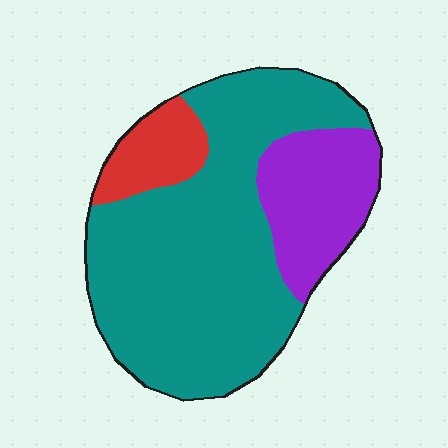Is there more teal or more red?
Teal.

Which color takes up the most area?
Teal, at roughly 70%.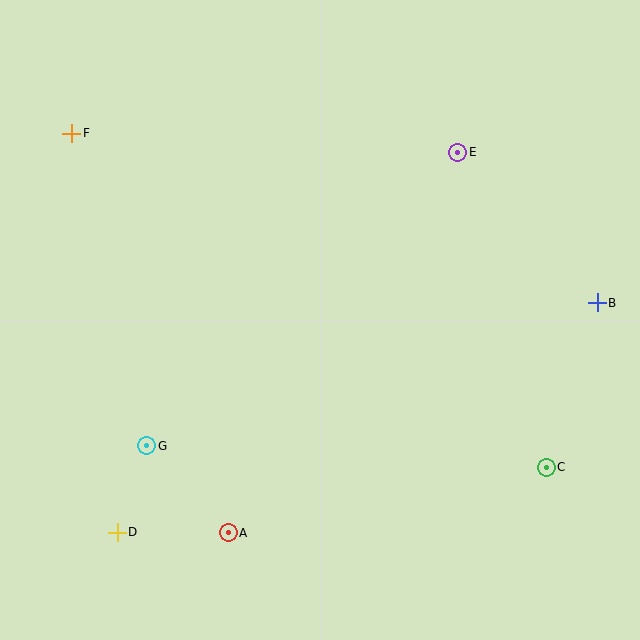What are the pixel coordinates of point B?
Point B is at (597, 303).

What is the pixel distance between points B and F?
The distance between B and F is 552 pixels.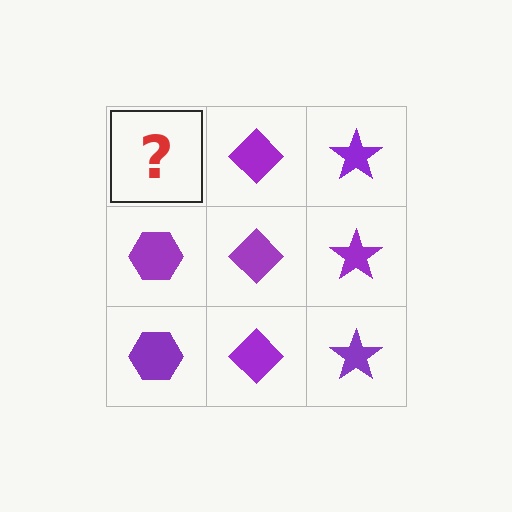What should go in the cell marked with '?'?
The missing cell should contain a purple hexagon.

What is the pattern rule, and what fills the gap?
The rule is that each column has a consistent shape. The gap should be filled with a purple hexagon.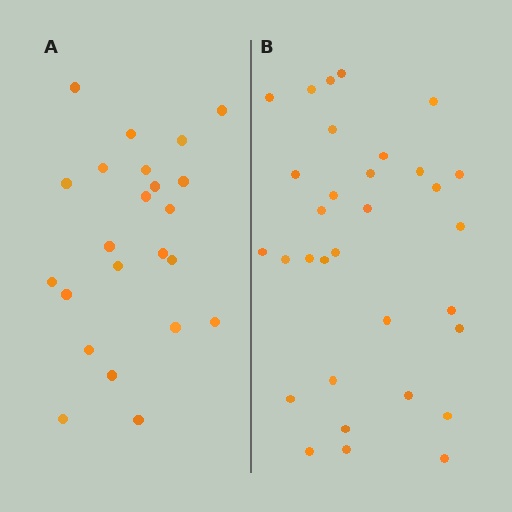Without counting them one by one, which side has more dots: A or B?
Region B (the right region) has more dots.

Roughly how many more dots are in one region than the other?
Region B has roughly 8 or so more dots than region A.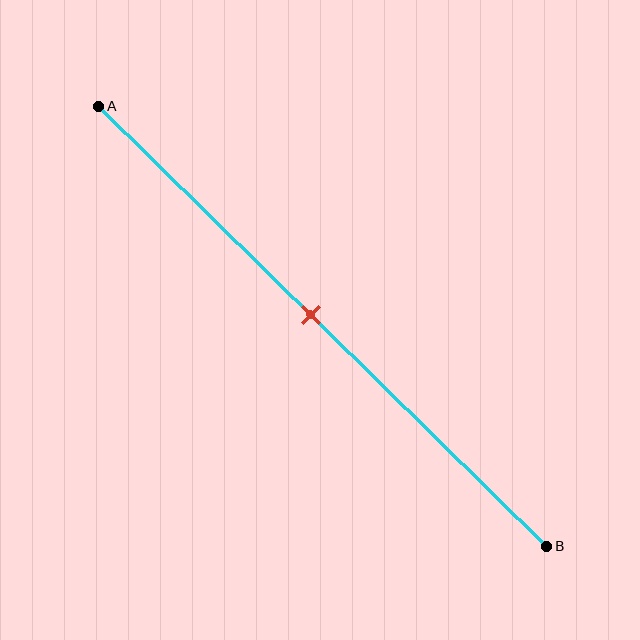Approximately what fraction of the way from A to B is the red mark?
The red mark is approximately 45% of the way from A to B.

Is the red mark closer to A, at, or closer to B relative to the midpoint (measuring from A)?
The red mark is approximately at the midpoint of segment AB.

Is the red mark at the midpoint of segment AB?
Yes, the mark is approximately at the midpoint.